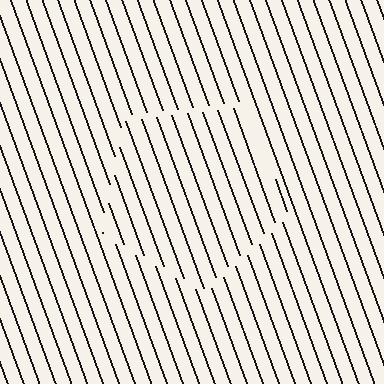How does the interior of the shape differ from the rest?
The interior of the shape contains the same grating, shifted by half a period — the contour is defined by the phase discontinuity where line-ends from the inner and outer gratings abut.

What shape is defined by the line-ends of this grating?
An illusory pentagon. The interior of the shape contains the same grating, shifted by half a period — the contour is defined by the phase discontinuity where line-ends from the inner and outer gratings abut.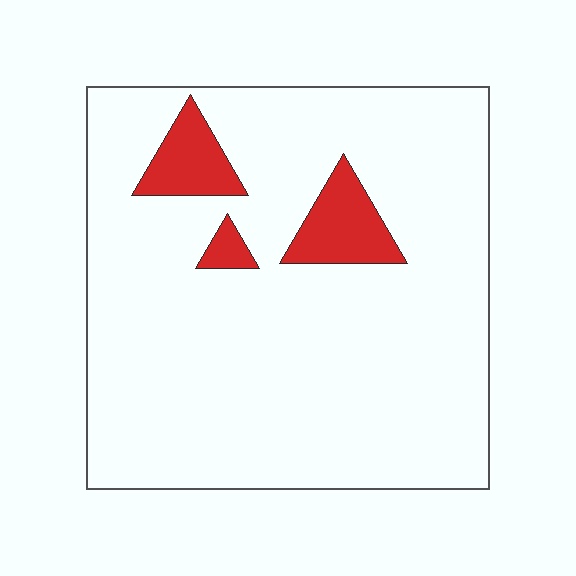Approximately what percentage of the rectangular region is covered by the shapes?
Approximately 10%.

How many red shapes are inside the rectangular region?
3.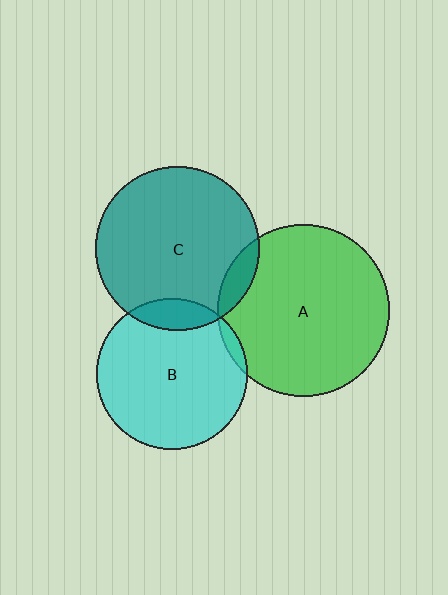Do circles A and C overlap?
Yes.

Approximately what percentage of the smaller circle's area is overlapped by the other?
Approximately 10%.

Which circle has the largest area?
Circle A (green).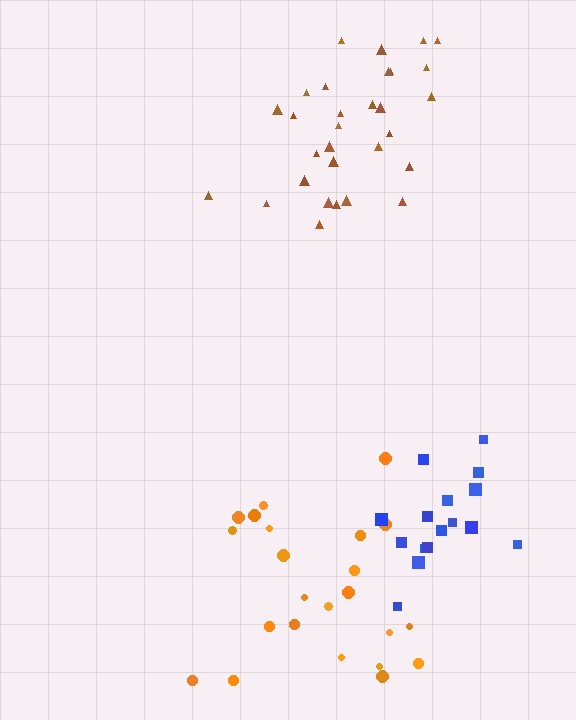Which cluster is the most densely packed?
Blue.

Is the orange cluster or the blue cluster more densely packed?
Blue.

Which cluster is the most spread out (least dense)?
Orange.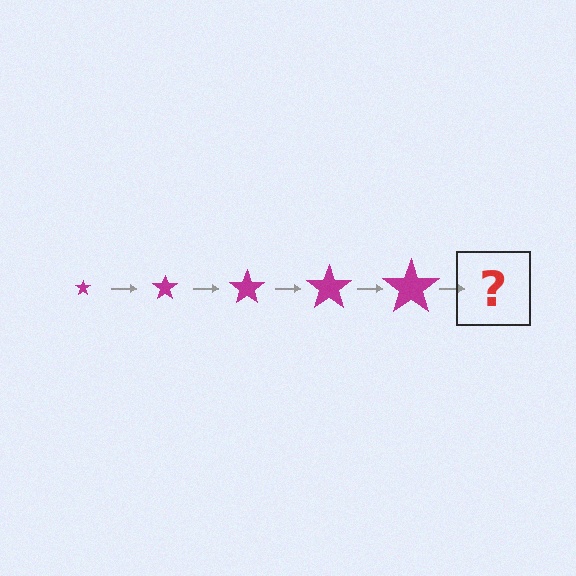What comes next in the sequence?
The next element should be a magenta star, larger than the previous one.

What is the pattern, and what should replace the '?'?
The pattern is that the star gets progressively larger each step. The '?' should be a magenta star, larger than the previous one.